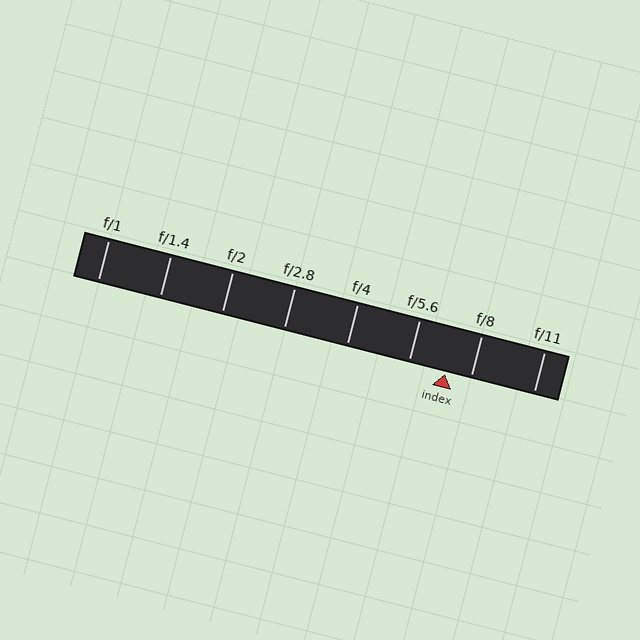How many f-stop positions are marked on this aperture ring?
There are 8 f-stop positions marked.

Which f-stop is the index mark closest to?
The index mark is closest to f/8.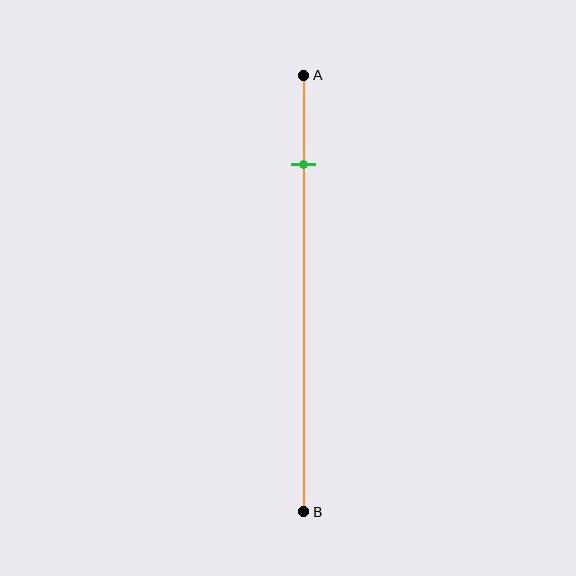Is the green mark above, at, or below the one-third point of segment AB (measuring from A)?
The green mark is above the one-third point of segment AB.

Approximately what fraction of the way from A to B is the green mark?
The green mark is approximately 20% of the way from A to B.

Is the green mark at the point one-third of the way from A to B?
No, the mark is at about 20% from A, not at the 33% one-third point.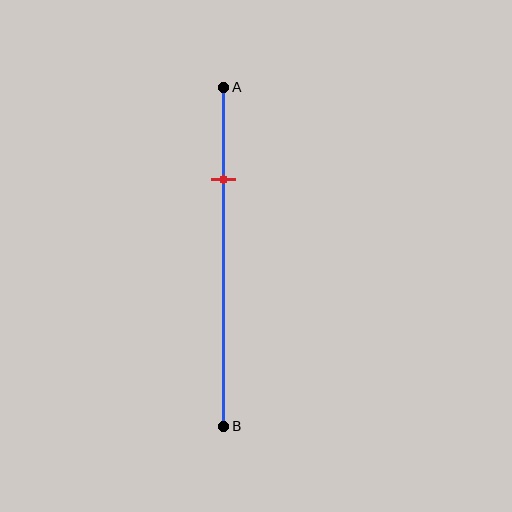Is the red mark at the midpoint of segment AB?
No, the mark is at about 25% from A, not at the 50% midpoint.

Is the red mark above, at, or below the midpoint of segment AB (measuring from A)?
The red mark is above the midpoint of segment AB.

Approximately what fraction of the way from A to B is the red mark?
The red mark is approximately 25% of the way from A to B.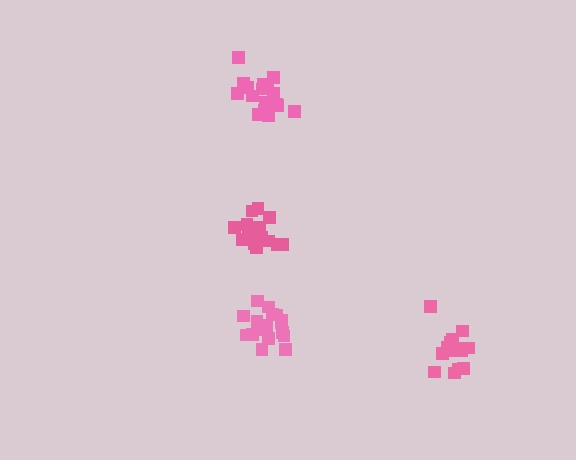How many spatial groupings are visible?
There are 4 spatial groupings.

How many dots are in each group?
Group 1: 17 dots, Group 2: 18 dots, Group 3: 15 dots, Group 4: 18 dots (68 total).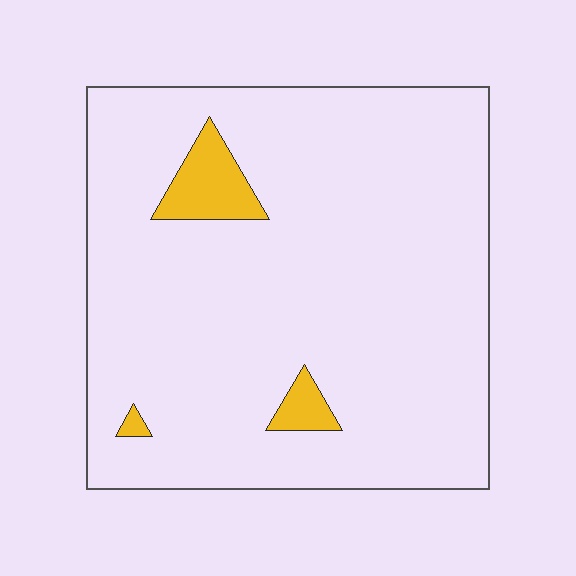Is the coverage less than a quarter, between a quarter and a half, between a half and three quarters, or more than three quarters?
Less than a quarter.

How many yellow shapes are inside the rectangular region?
3.